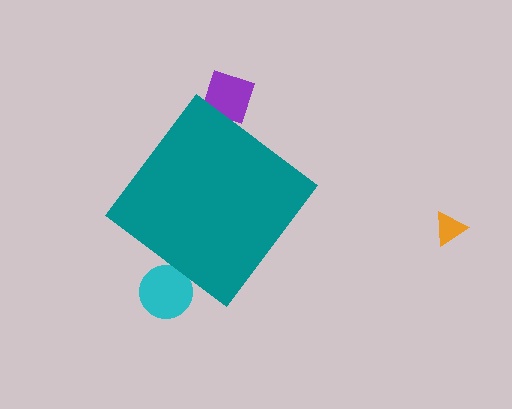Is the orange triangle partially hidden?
No, the orange triangle is fully visible.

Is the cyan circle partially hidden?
Yes, the cyan circle is partially hidden behind the teal diamond.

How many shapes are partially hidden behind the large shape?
2 shapes are partially hidden.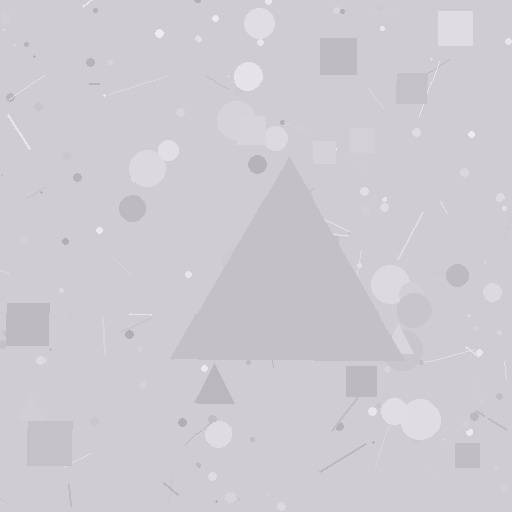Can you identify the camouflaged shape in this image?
The camouflaged shape is a triangle.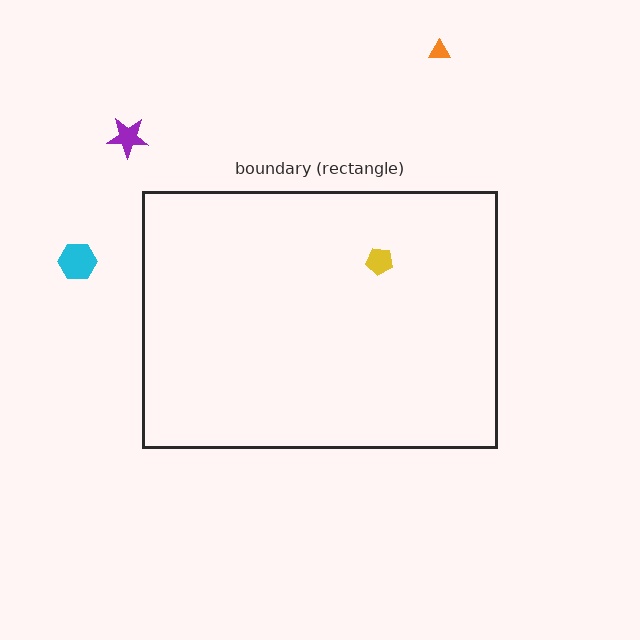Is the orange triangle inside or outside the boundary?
Outside.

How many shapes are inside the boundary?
1 inside, 3 outside.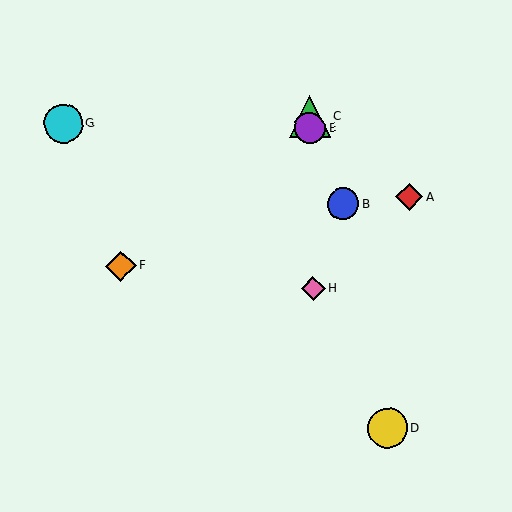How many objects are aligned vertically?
3 objects (C, E, H) are aligned vertically.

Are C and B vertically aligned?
No, C is at x≈310 and B is at x≈343.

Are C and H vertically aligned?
Yes, both are at x≈310.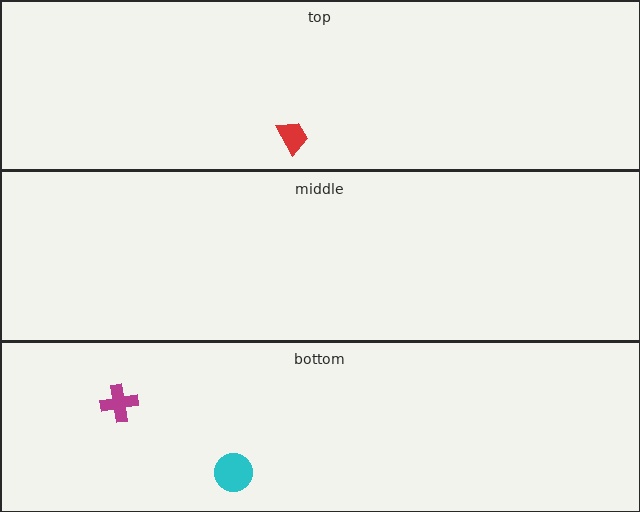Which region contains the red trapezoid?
The top region.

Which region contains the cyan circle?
The bottom region.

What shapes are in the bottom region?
The cyan circle, the magenta cross.